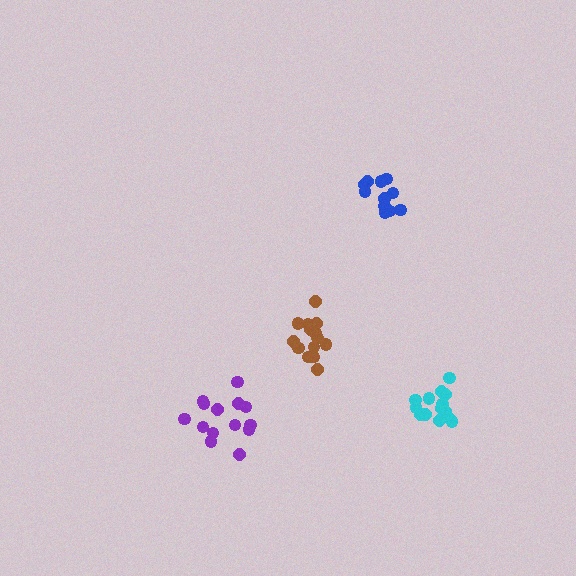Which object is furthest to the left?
The purple cluster is leftmost.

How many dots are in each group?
Group 1: 11 dots, Group 2: 14 dots, Group 3: 15 dots, Group 4: 14 dots (54 total).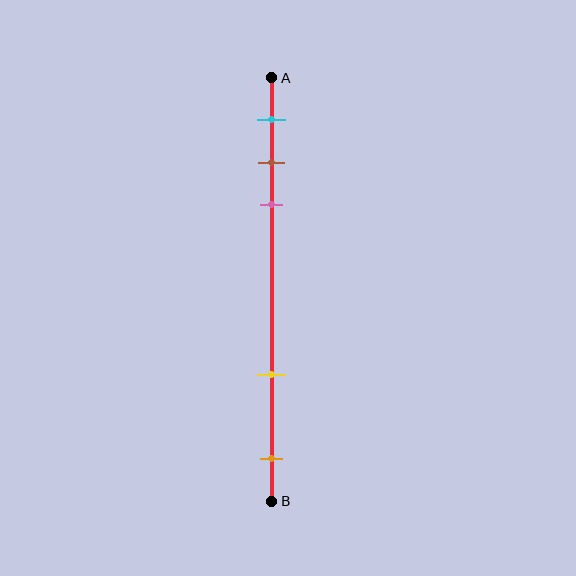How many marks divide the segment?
There are 5 marks dividing the segment.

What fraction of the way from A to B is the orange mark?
The orange mark is approximately 90% (0.9) of the way from A to B.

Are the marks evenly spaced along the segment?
No, the marks are not evenly spaced.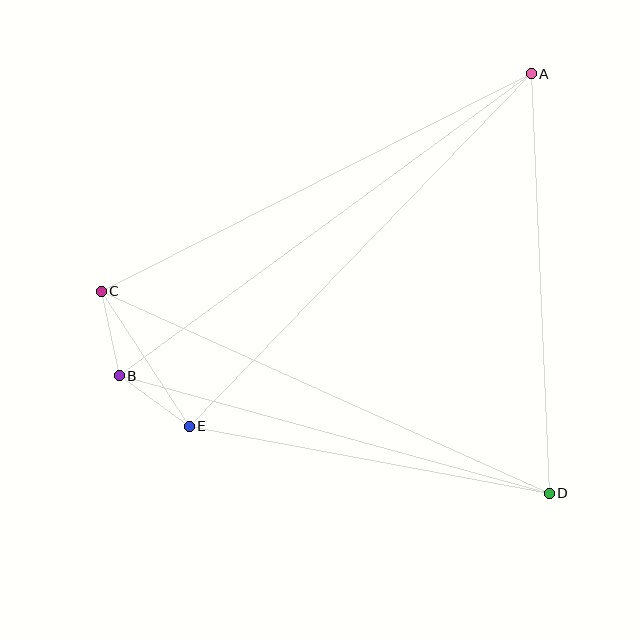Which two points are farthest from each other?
Points A and B are farthest from each other.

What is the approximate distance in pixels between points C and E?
The distance between C and E is approximately 161 pixels.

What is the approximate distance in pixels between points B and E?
The distance between B and E is approximately 87 pixels.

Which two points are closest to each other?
Points B and C are closest to each other.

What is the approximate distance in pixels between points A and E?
The distance between A and E is approximately 491 pixels.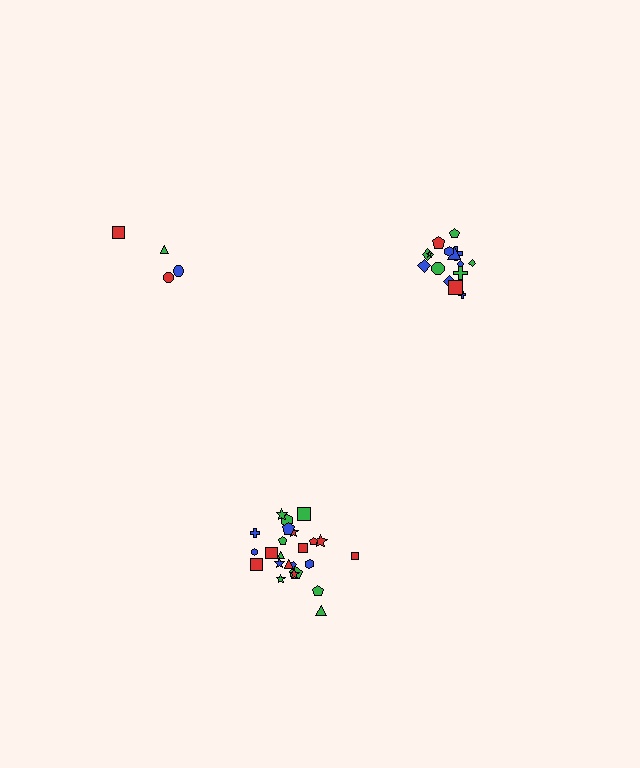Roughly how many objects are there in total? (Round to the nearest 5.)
Roughly 45 objects in total.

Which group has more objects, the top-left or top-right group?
The top-right group.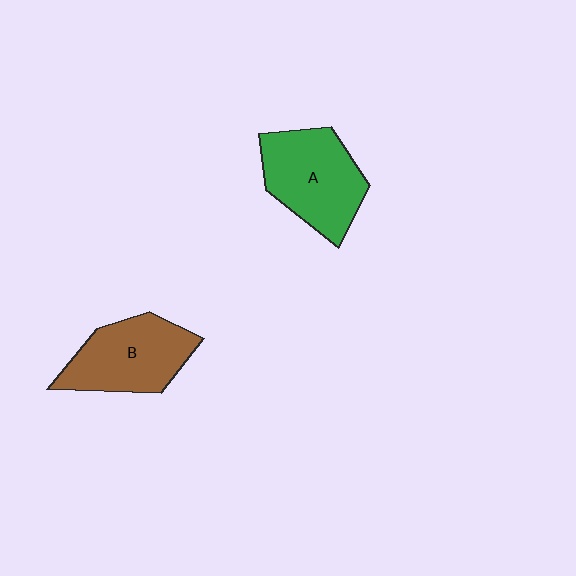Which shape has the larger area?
Shape A (green).